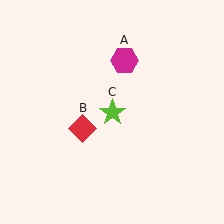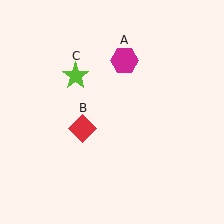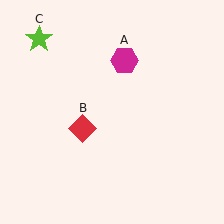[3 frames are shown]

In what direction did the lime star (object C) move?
The lime star (object C) moved up and to the left.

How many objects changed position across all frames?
1 object changed position: lime star (object C).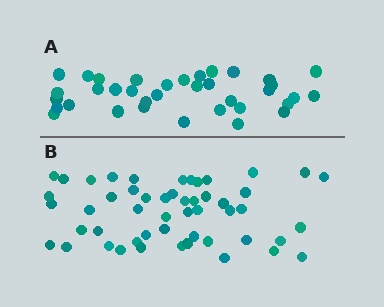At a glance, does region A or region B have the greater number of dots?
Region B (the bottom region) has more dots.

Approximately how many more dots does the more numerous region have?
Region B has approximately 15 more dots than region A.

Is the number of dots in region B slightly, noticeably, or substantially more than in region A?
Region B has noticeably more, but not dramatically so. The ratio is roughly 1.4 to 1.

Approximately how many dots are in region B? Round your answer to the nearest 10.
About 50 dots. (The exact count is 51, which rounds to 50.)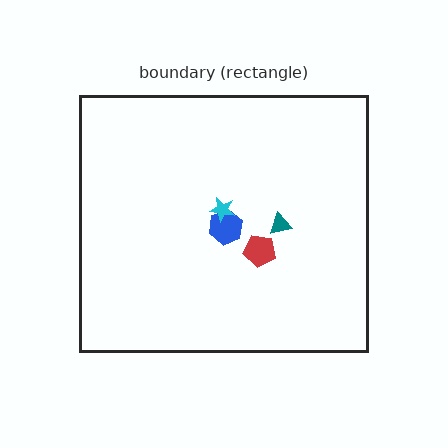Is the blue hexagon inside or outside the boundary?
Inside.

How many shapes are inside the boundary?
4 inside, 0 outside.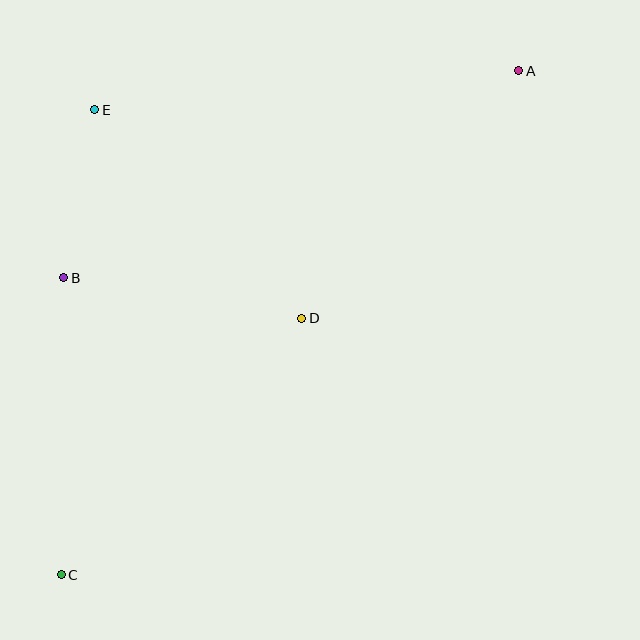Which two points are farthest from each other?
Points A and C are farthest from each other.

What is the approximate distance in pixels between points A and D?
The distance between A and D is approximately 329 pixels.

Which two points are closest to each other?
Points B and E are closest to each other.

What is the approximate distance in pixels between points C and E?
The distance between C and E is approximately 466 pixels.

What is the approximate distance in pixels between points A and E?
The distance between A and E is approximately 426 pixels.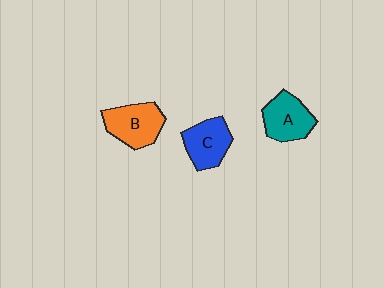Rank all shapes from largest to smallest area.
From largest to smallest: B (orange), A (teal), C (blue).